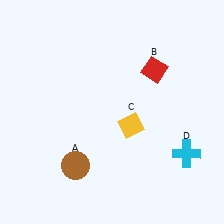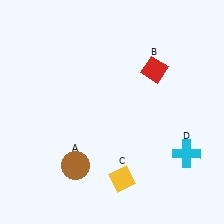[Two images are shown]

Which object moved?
The yellow diamond (C) moved down.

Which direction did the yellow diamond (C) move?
The yellow diamond (C) moved down.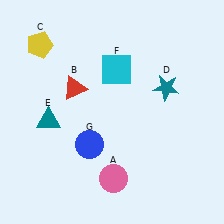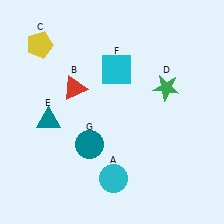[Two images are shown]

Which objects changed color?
A changed from pink to cyan. D changed from teal to green. G changed from blue to teal.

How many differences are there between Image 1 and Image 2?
There are 3 differences between the two images.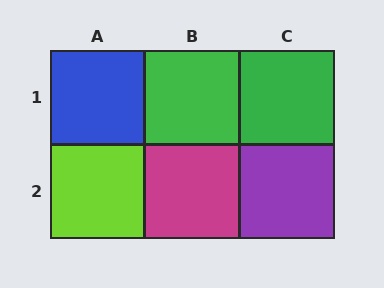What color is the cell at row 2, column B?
Magenta.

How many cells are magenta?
1 cell is magenta.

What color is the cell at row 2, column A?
Lime.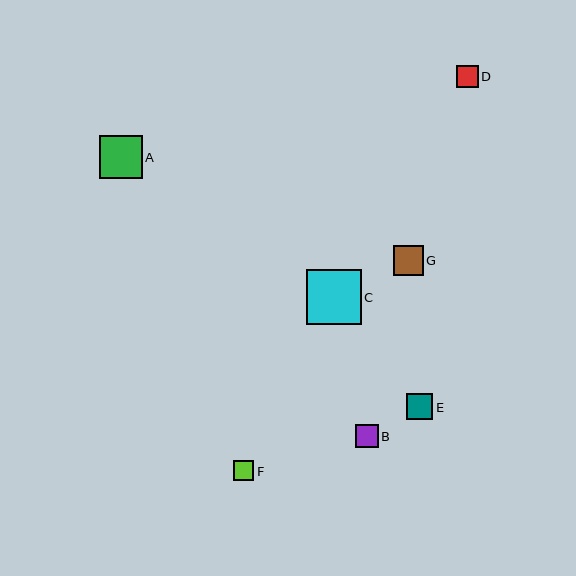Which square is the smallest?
Square F is the smallest with a size of approximately 20 pixels.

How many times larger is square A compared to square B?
Square A is approximately 1.9 times the size of square B.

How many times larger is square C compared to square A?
Square C is approximately 1.3 times the size of square A.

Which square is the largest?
Square C is the largest with a size of approximately 55 pixels.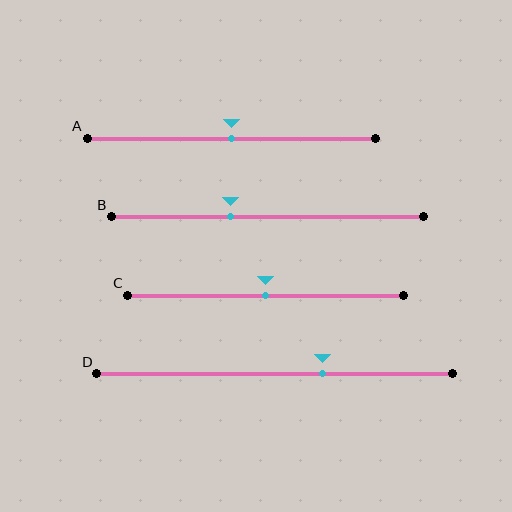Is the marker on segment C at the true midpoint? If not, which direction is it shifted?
Yes, the marker on segment C is at the true midpoint.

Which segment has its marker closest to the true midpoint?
Segment A has its marker closest to the true midpoint.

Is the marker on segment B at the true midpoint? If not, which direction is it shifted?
No, the marker on segment B is shifted to the left by about 12% of the segment length.